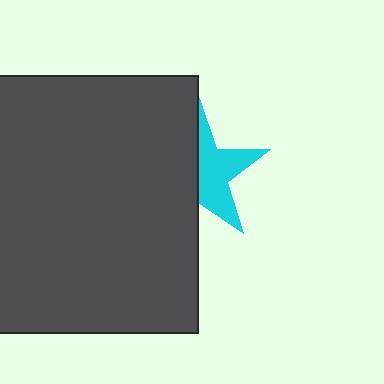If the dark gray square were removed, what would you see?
You would see the complete cyan star.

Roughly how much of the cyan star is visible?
About half of it is visible (roughly 49%).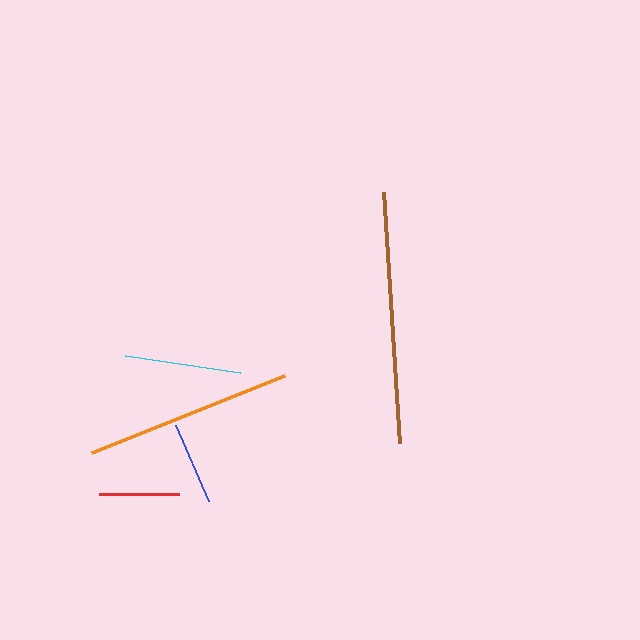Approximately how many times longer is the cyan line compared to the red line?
The cyan line is approximately 1.5 times the length of the red line.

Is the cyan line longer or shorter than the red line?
The cyan line is longer than the red line.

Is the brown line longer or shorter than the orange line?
The brown line is longer than the orange line.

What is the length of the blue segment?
The blue segment is approximately 83 pixels long.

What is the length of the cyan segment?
The cyan segment is approximately 116 pixels long.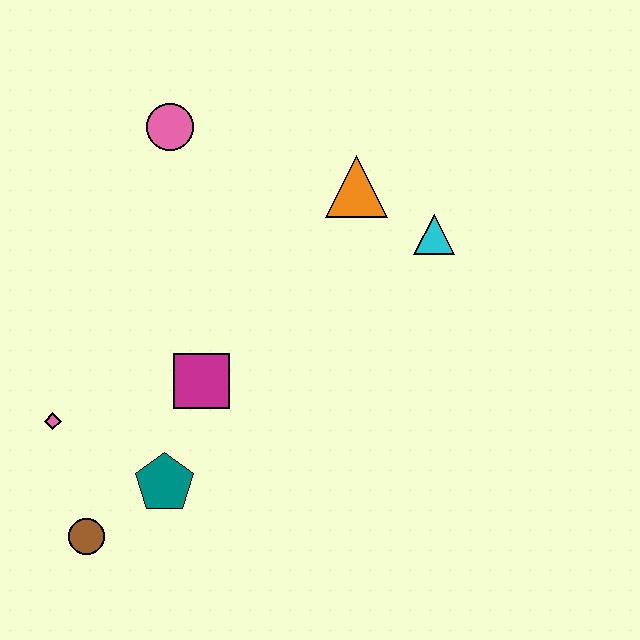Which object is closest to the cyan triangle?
The orange triangle is closest to the cyan triangle.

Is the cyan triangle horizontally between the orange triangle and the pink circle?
No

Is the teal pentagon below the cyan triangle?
Yes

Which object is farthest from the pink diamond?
The cyan triangle is farthest from the pink diamond.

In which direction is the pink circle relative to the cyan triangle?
The pink circle is to the left of the cyan triangle.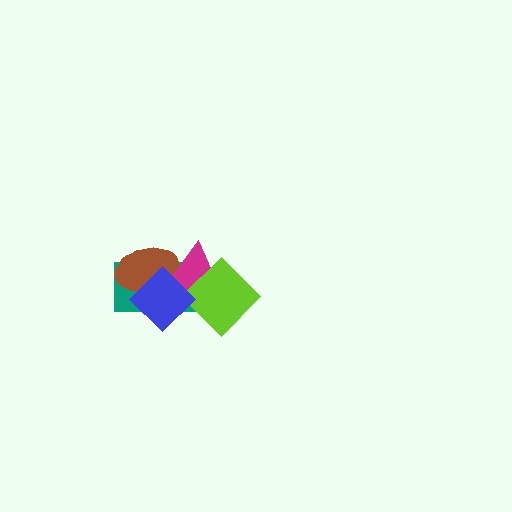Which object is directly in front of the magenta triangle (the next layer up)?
The lime diamond is directly in front of the magenta triangle.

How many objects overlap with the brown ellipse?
3 objects overlap with the brown ellipse.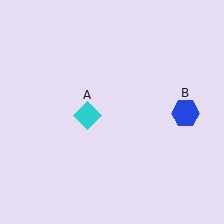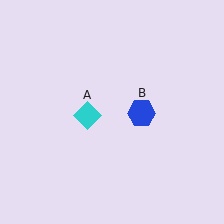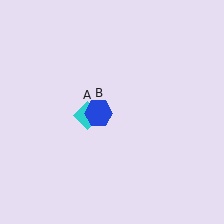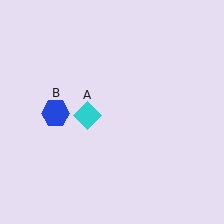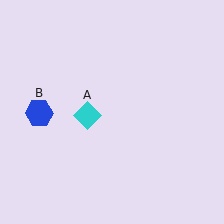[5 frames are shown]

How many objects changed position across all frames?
1 object changed position: blue hexagon (object B).